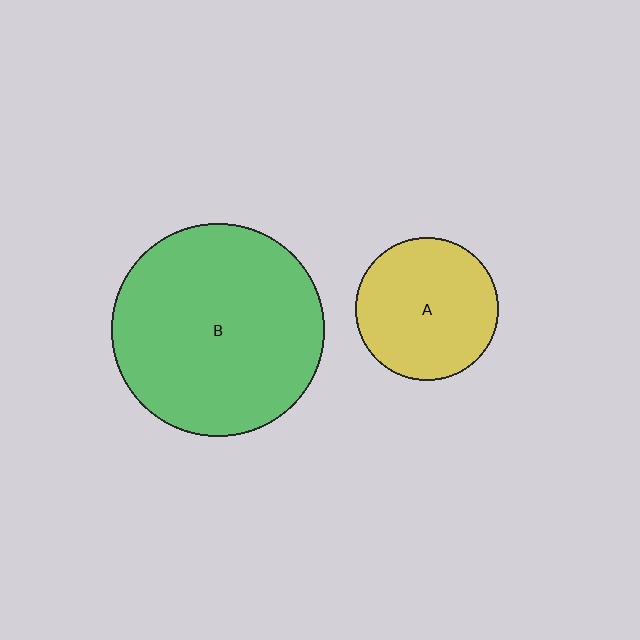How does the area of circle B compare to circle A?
Approximately 2.2 times.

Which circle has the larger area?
Circle B (green).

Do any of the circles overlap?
No, none of the circles overlap.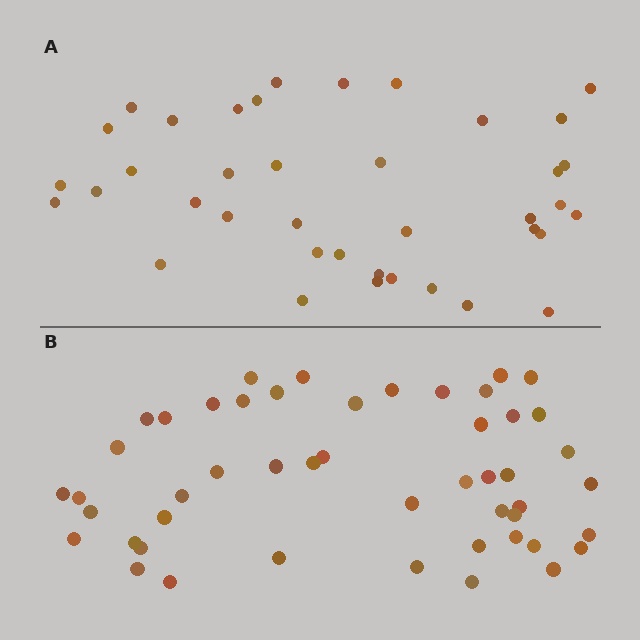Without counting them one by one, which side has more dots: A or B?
Region B (the bottom region) has more dots.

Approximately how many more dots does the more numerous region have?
Region B has roughly 10 or so more dots than region A.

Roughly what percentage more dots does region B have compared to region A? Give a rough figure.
About 25% more.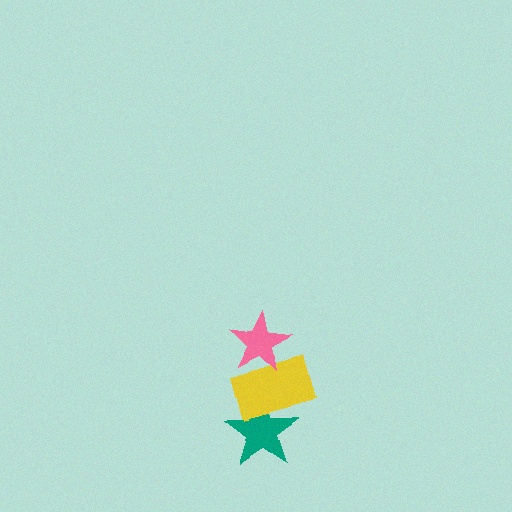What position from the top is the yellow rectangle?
The yellow rectangle is 2nd from the top.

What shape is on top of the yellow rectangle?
The pink star is on top of the yellow rectangle.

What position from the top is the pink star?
The pink star is 1st from the top.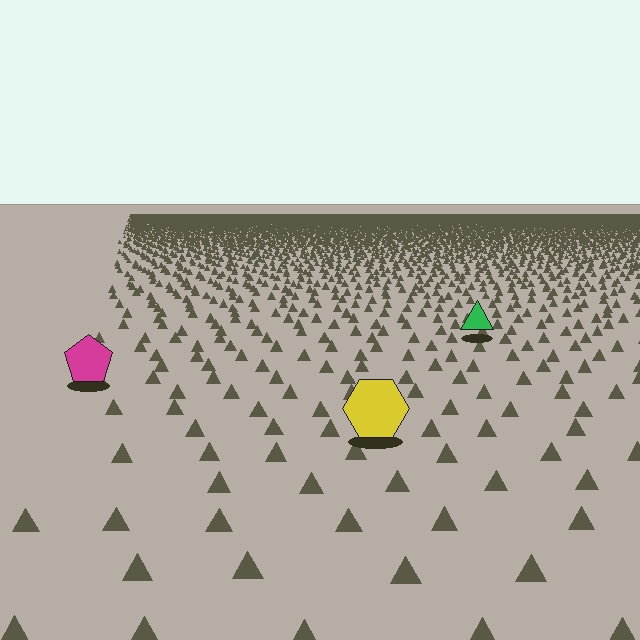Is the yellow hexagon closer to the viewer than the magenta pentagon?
Yes. The yellow hexagon is closer — you can tell from the texture gradient: the ground texture is coarser near it.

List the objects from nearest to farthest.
From nearest to farthest: the yellow hexagon, the magenta pentagon, the green triangle.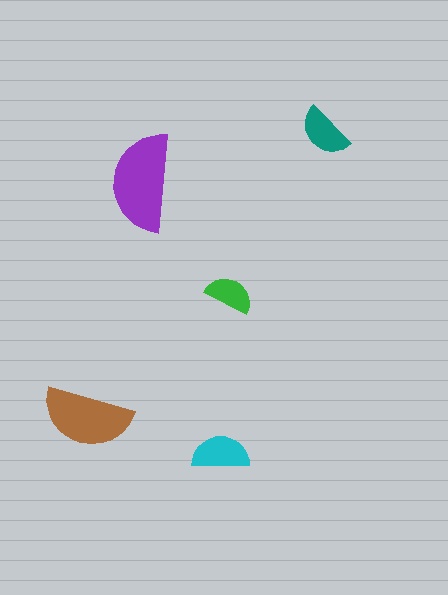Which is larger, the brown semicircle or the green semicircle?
The brown one.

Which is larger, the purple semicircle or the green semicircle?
The purple one.